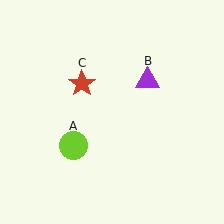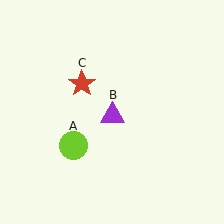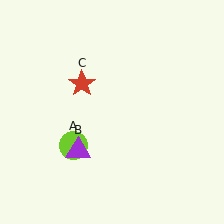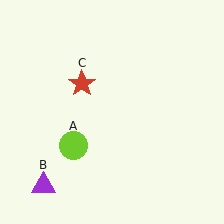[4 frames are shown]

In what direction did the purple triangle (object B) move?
The purple triangle (object B) moved down and to the left.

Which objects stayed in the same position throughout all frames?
Lime circle (object A) and red star (object C) remained stationary.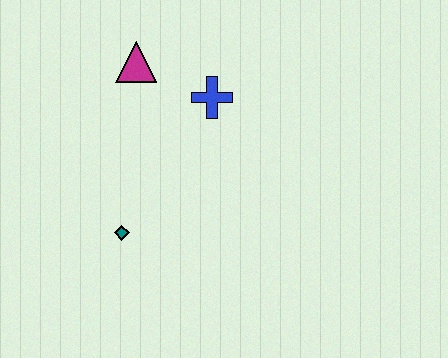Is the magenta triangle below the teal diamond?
No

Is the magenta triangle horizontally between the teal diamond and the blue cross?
Yes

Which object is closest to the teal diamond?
The blue cross is closest to the teal diamond.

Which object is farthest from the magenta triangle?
The teal diamond is farthest from the magenta triangle.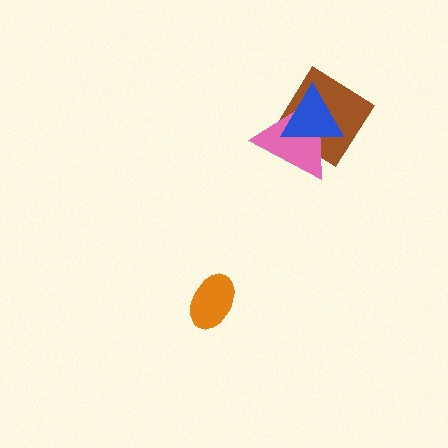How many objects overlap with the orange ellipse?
0 objects overlap with the orange ellipse.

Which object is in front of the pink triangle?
The blue triangle is in front of the pink triangle.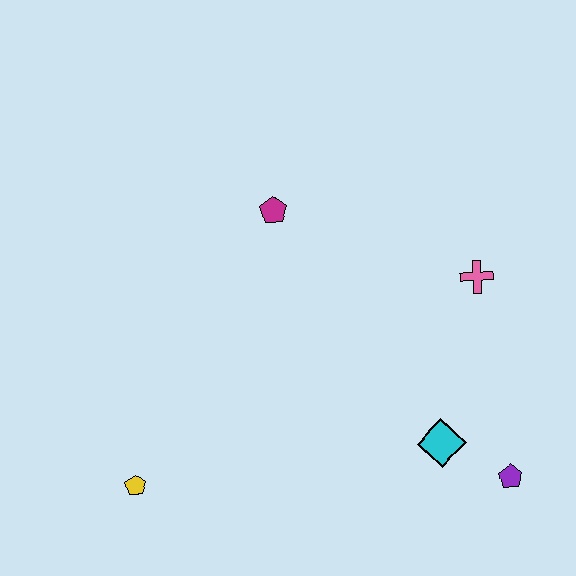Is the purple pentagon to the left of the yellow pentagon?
No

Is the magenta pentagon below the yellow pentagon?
No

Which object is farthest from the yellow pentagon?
The pink cross is farthest from the yellow pentagon.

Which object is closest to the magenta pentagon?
The pink cross is closest to the magenta pentagon.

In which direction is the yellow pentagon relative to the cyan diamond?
The yellow pentagon is to the left of the cyan diamond.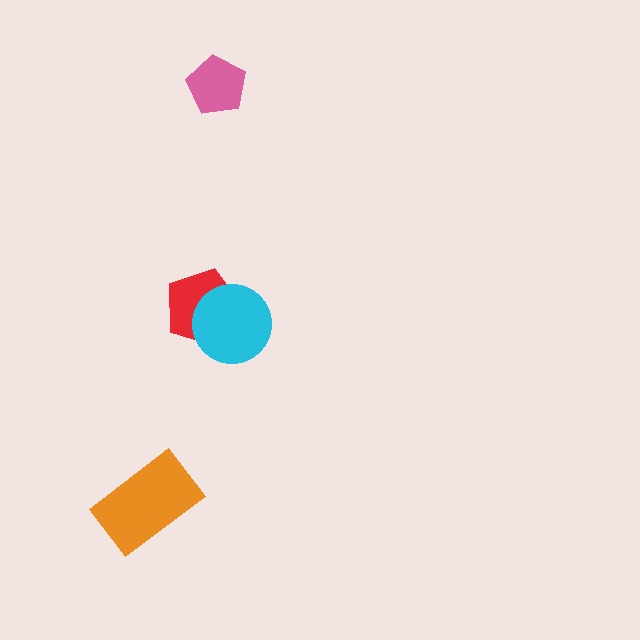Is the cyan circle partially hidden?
No, no other shape covers it.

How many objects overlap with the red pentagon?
1 object overlaps with the red pentagon.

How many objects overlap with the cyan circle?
1 object overlaps with the cyan circle.